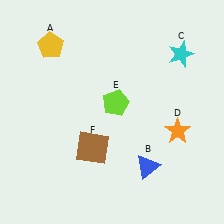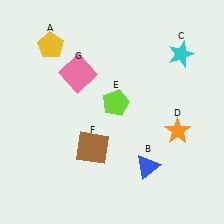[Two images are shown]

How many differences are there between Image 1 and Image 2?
There is 1 difference between the two images.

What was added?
A pink square (G) was added in Image 2.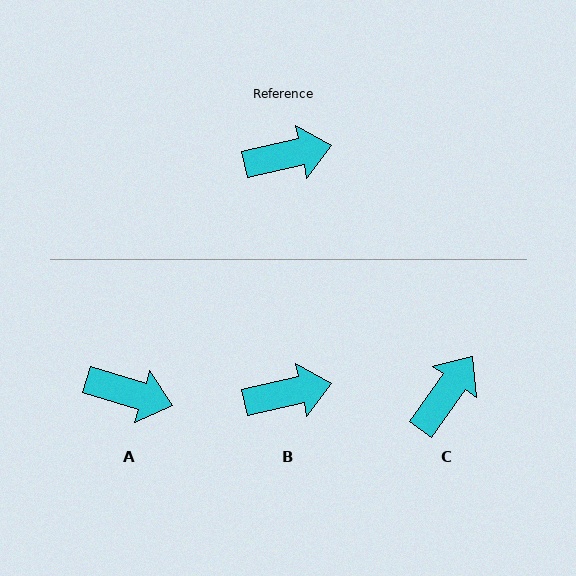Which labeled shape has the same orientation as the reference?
B.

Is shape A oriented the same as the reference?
No, it is off by about 29 degrees.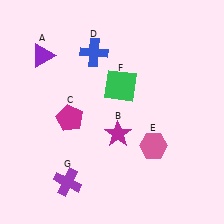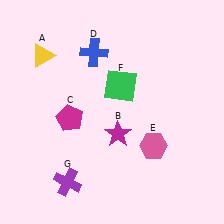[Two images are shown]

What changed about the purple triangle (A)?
In Image 1, A is purple. In Image 2, it changed to yellow.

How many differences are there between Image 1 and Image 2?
There is 1 difference between the two images.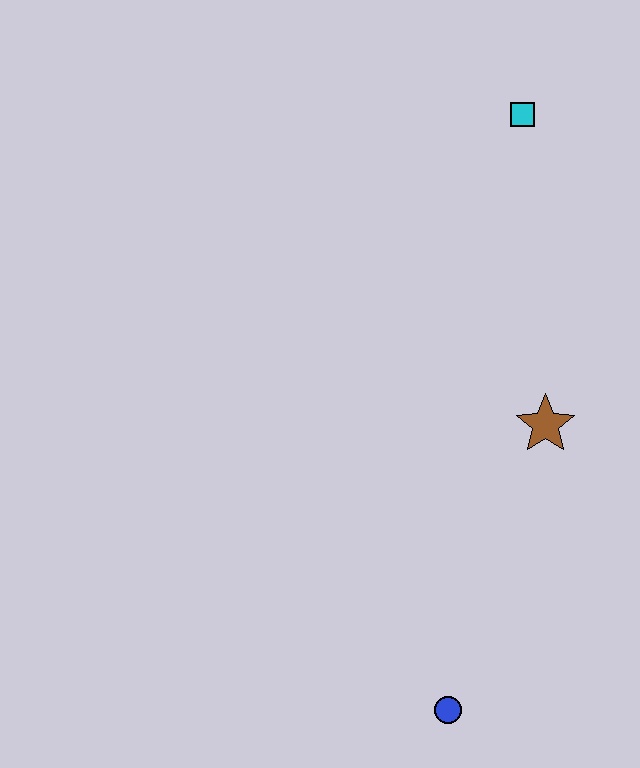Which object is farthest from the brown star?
The cyan square is farthest from the brown star.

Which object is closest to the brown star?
The blue circle is closest to the brown star.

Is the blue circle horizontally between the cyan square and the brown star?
No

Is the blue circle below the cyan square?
Yes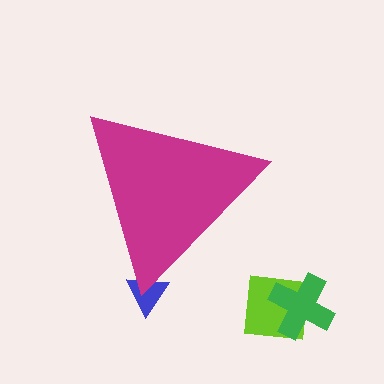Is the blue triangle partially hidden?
Yes, the blue triangle is partially hidden behind the magenta triangle.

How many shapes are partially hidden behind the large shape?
1 shape is partially hidden.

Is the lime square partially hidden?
No, the lime square is fully visible.